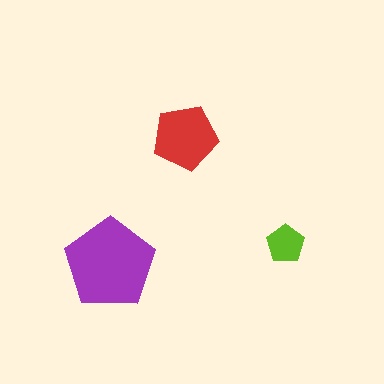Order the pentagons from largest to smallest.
the purple one, the red one, the lime one.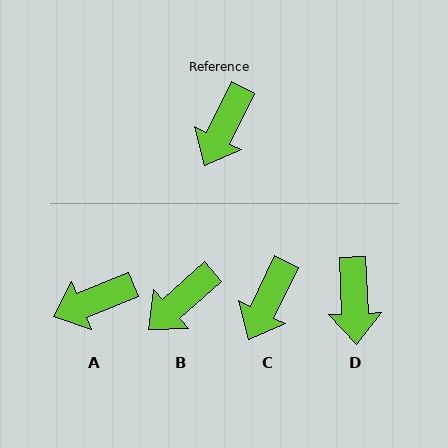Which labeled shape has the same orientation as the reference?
C.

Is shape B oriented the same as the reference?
No, it is off by about 22 degrees.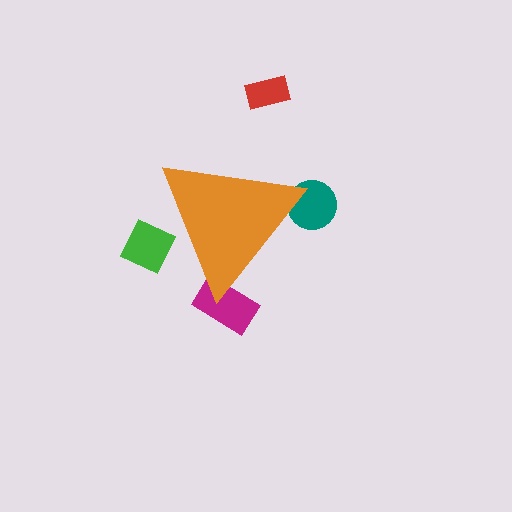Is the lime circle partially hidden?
Yes, the lime circle is partially hidden behind the orange triangle.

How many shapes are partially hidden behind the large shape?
4 shapes are partially hidden.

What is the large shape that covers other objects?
An orange triangle.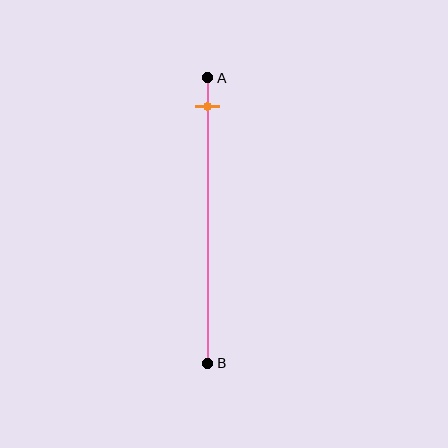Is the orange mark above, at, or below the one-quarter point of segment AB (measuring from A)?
The orange mark is above the one-quarter point of segment AB.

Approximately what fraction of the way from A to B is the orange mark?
The orange mark is approximately 10% of the way from A to B.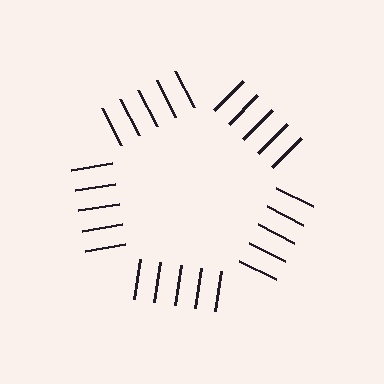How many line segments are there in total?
25 — 5 along each of the 5 edges.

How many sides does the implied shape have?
5 sides — the line-ends trace a pentagon.